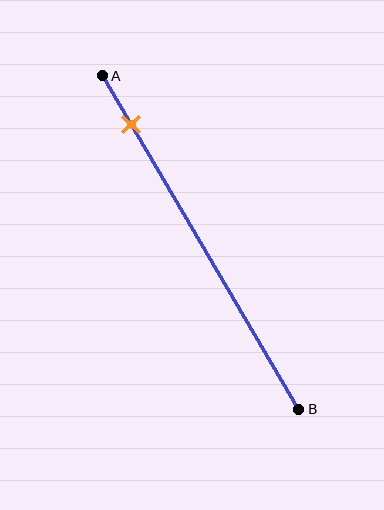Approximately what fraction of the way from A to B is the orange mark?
The orange mark is approximately 15% of the way from A to B.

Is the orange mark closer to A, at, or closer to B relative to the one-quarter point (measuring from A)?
The orange mark is closer to point A than the one-quarter point of segment AB.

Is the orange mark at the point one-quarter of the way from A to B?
No, the mark is at about 15% from A, not at the 25% one-quarter point.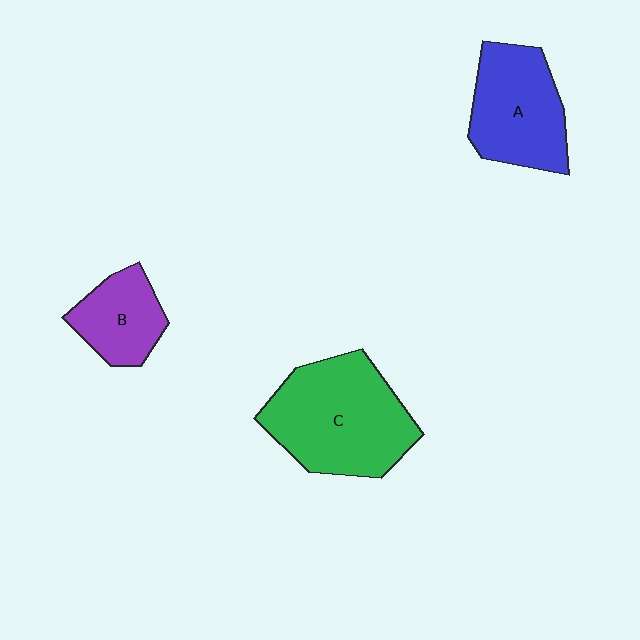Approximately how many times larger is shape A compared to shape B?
Approximately 1.5 times.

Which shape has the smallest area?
Shape B (purple).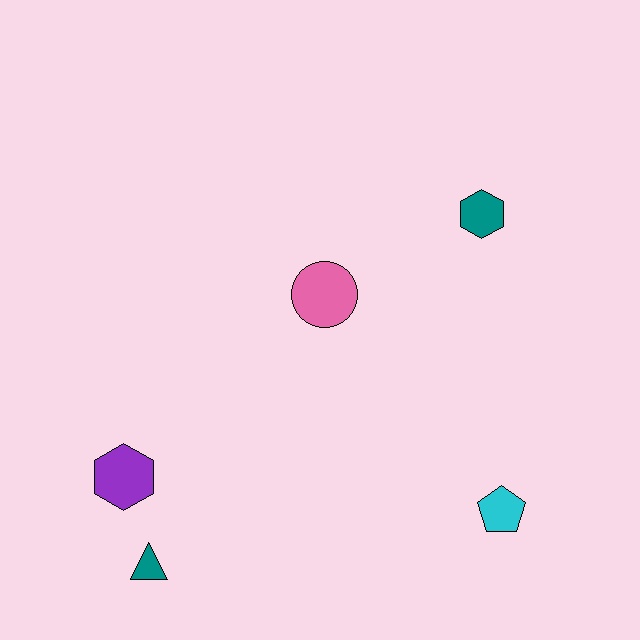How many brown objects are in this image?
There are no brown objects.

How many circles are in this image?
There is 1 circle.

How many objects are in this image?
There are 5 objects.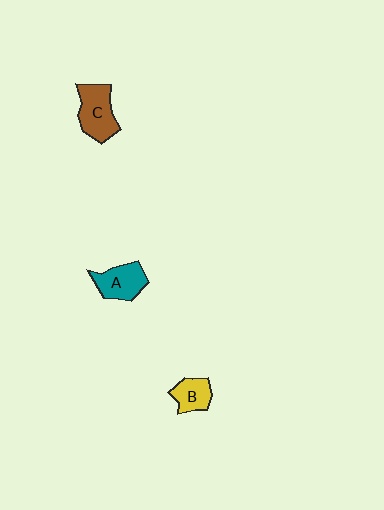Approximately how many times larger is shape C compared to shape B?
Approximately 1.6 times.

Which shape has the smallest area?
Shape B (yellow).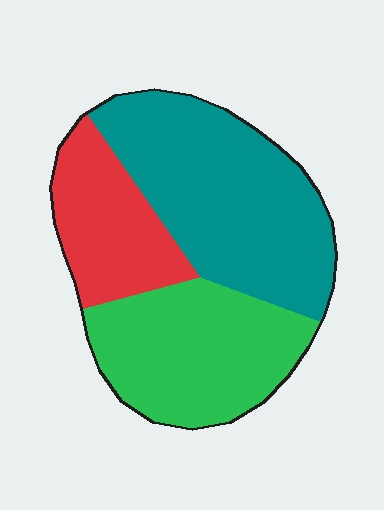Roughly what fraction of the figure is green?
Green takes up about one third (1/3) of the figure.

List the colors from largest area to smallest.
From largest to smallest: teal, green, red.